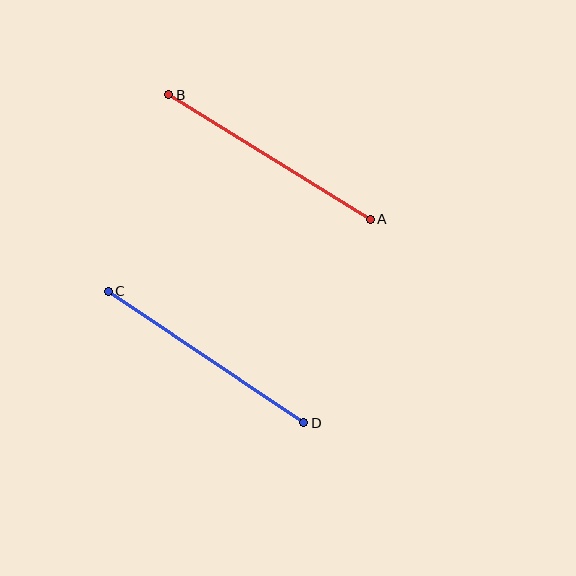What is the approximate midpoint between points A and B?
The midpoint is at approximately (270, 157) pixels.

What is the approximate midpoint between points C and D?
The midpoint is at approximately (206, 357) pixels.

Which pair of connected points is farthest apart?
Points A and B are farthest apart.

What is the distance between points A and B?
The distance is approximately 236 pixels.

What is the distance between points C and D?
The distance is approximately 236 pixels.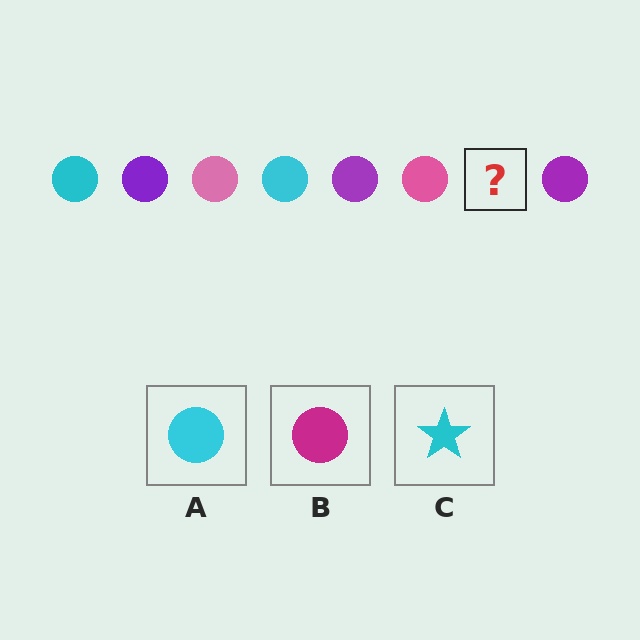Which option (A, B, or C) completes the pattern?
A.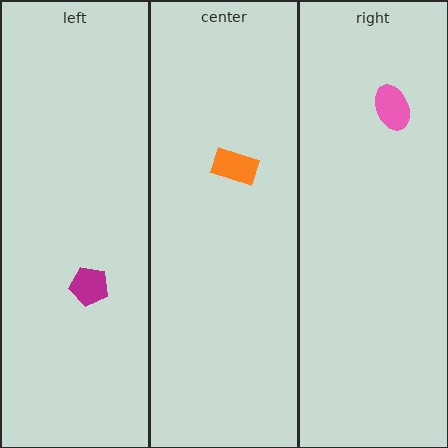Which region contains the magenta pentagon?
The left region.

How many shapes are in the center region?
1.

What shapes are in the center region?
The orange rectangle.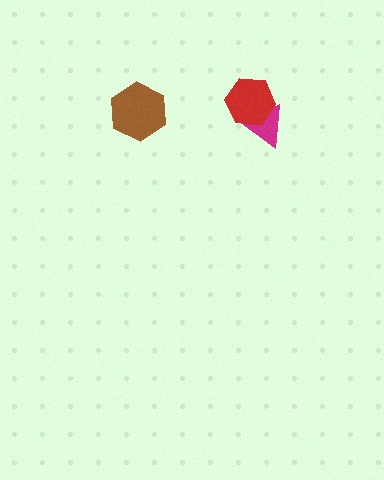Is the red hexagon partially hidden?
No, no other shape covers it.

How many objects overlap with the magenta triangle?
1 object overlaps with the magenta triangle.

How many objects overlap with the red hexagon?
1 object overlaps with the red hexagon.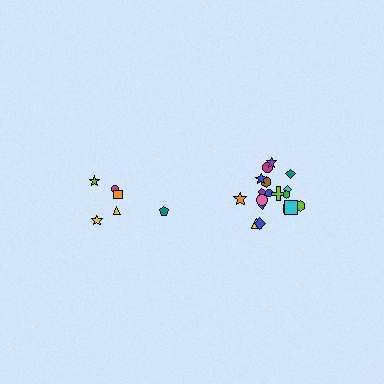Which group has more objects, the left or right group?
The right group.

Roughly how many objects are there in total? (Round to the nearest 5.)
Roughly 25 objects in total.